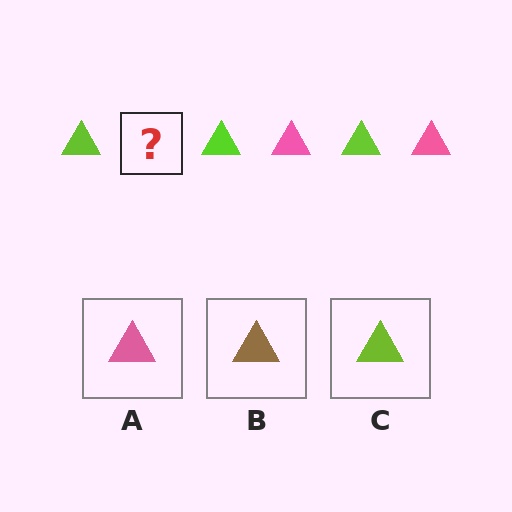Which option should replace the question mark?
Option A.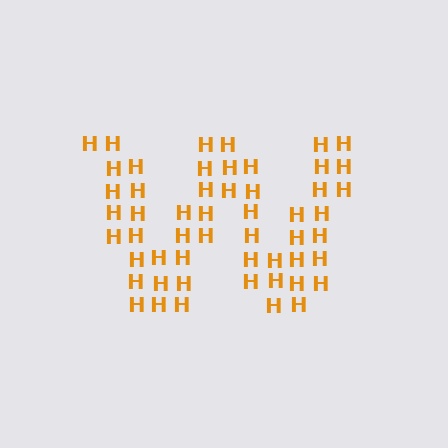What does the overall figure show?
The overall figure shows the letter W.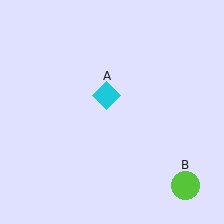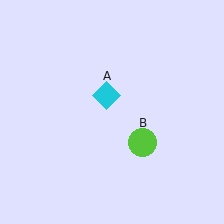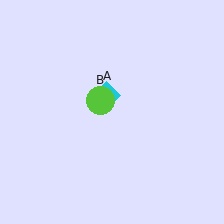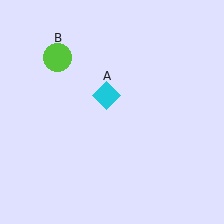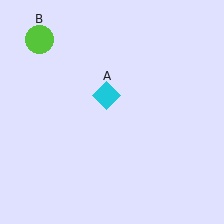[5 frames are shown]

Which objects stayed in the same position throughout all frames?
Cyan diamond (object A) remained stationary.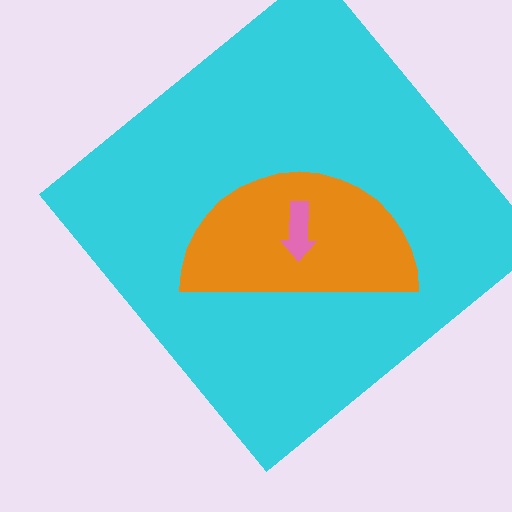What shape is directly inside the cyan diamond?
The orange semicircle.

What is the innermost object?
The pink arrow.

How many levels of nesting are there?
3.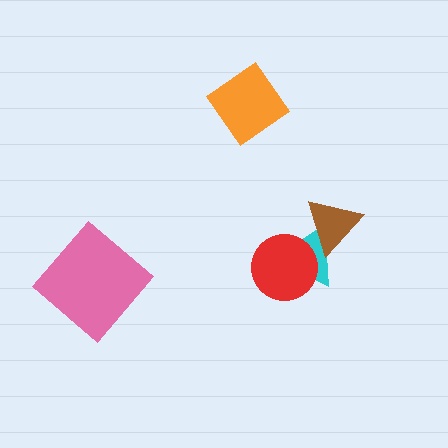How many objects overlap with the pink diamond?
0 objects overlap with the pink diamond.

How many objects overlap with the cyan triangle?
2 objects overlap with the cyan triangle.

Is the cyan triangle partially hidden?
Yes, it is partially covered by another shape.